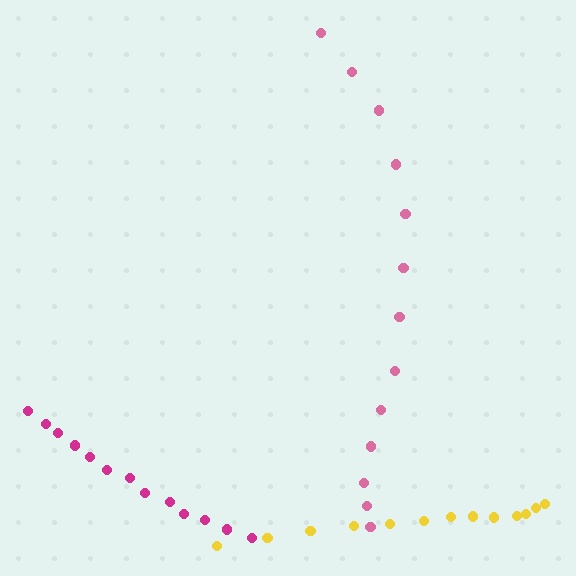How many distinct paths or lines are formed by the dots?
There are 3 distinct paths.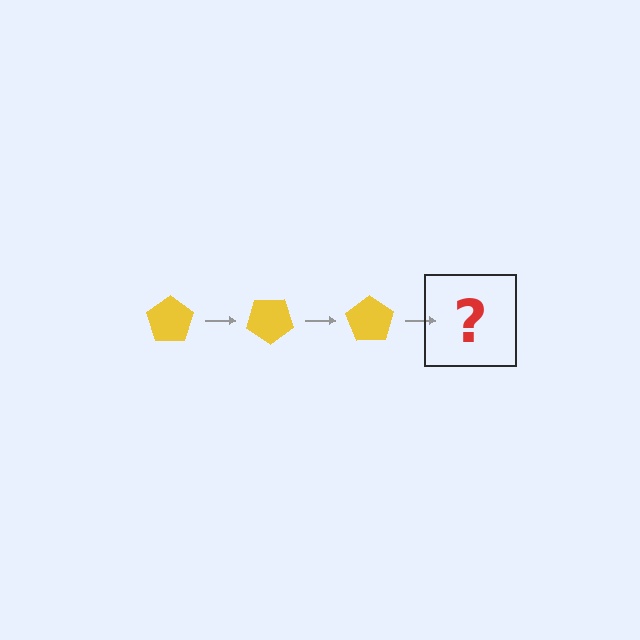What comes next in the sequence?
The next element should be a yellow pentagon rotated 105 degrees.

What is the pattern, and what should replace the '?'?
The pattern is that the pentagon rotates 35 degrees each step. The '?' should be a yellow pentagon rotated 105 degrees.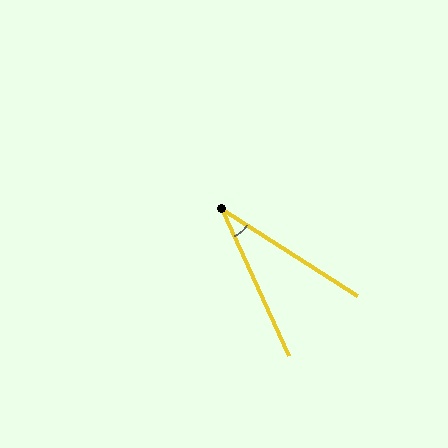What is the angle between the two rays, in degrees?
Approximately 33 degrees.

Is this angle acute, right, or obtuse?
It is acute.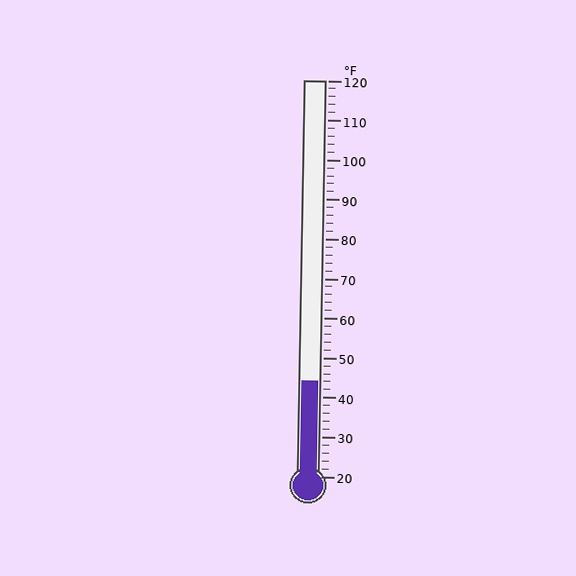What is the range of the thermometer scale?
The thermometer scale ranges from 20°F to 120°F.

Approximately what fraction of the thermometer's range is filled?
The thermometer is filled to approximately 25% of its range.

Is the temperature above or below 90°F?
The temperature is below 90°F.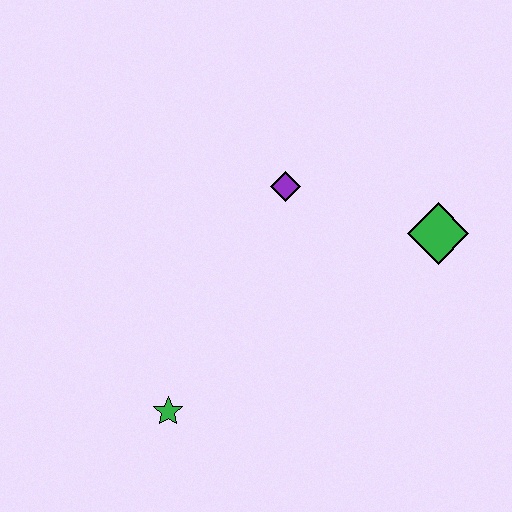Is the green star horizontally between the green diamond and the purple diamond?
No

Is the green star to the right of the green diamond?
No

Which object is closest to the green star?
The purple diamond is closest to the green star.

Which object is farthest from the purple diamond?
The green star is farthest from the purple diamond.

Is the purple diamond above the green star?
Yes